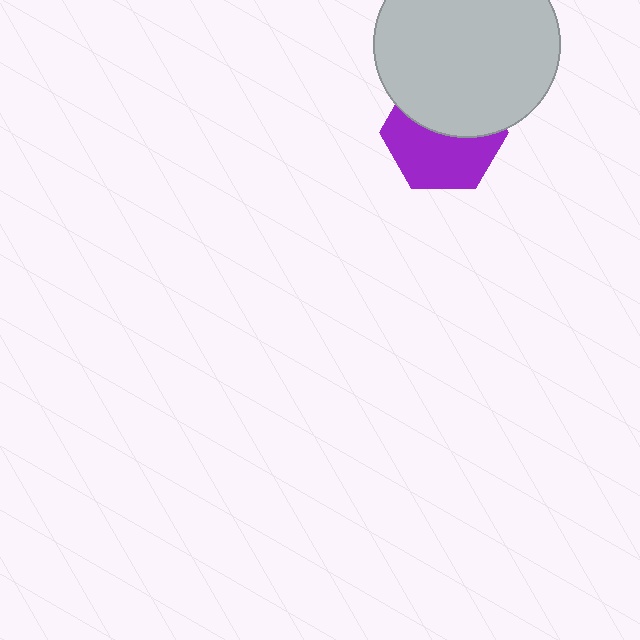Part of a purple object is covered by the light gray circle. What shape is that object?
It is a hexagon.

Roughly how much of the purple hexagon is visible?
About half of it is visible (roughly 54%).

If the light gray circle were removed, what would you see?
You would see the complete purple hexagon.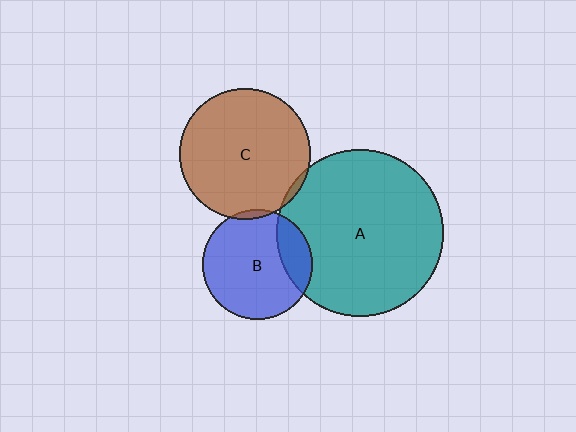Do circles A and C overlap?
Yes.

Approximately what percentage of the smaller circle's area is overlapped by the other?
Approximately 5%.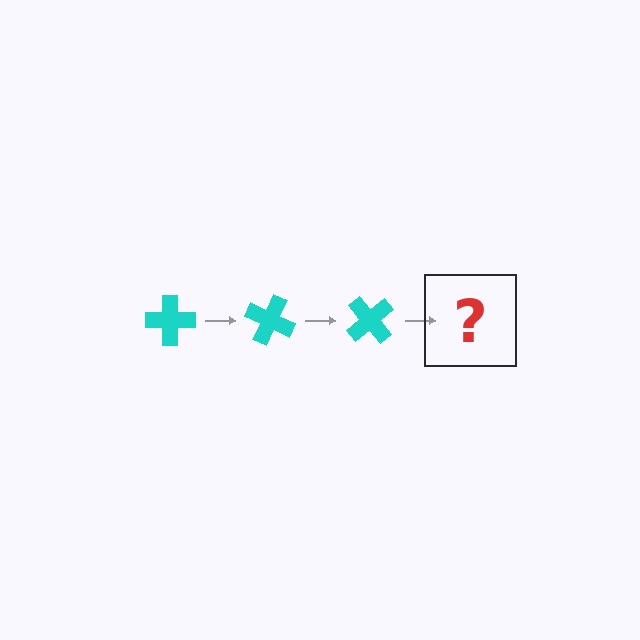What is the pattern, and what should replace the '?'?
The pattern is that the cross rotates 25 degrees each step. The '?' should be a cyan cross rotated 75 degrees.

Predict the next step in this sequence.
The next step is a cyan cross rotated 75 degrees.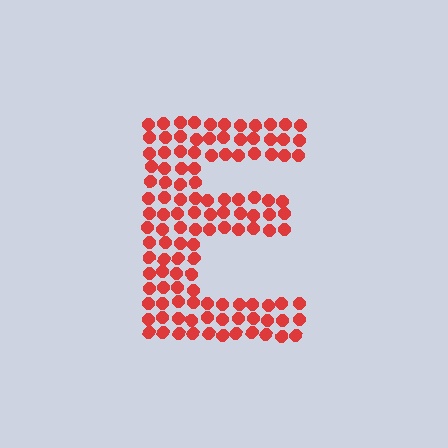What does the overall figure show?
The overall figure shows the letter E.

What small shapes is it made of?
It is made of small circles.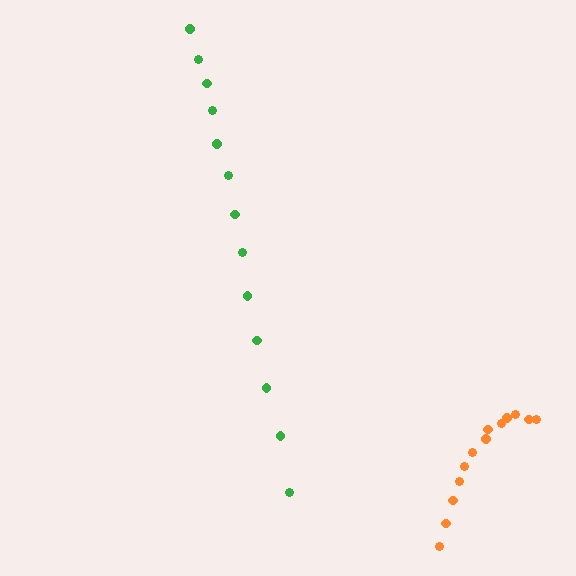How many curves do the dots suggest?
There are 2 distinct paths.